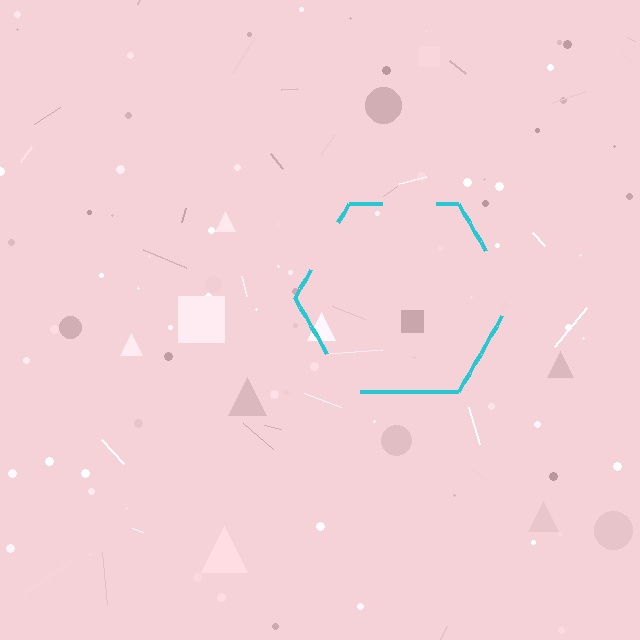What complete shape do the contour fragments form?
The contour fragments form a hexagon.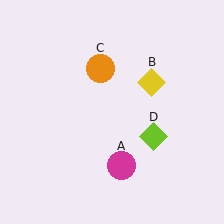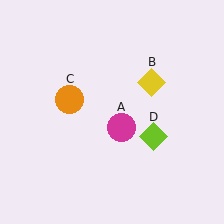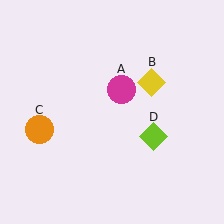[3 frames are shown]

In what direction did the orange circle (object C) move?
The orange circle (object C) moved down and to the left.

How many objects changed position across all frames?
2 objects changed position: magenta circle (object A), orange circle (object C).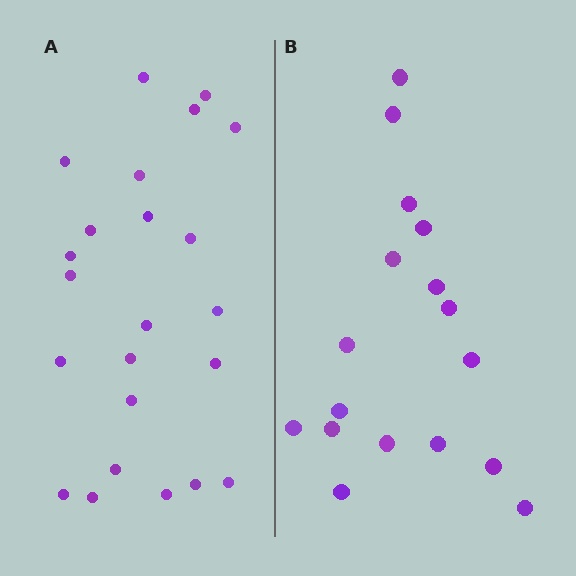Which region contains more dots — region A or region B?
Region A (the left region) has more dots.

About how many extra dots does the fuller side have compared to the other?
Region A has about 6 more dots than region B.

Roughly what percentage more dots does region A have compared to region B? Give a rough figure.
About 35% more.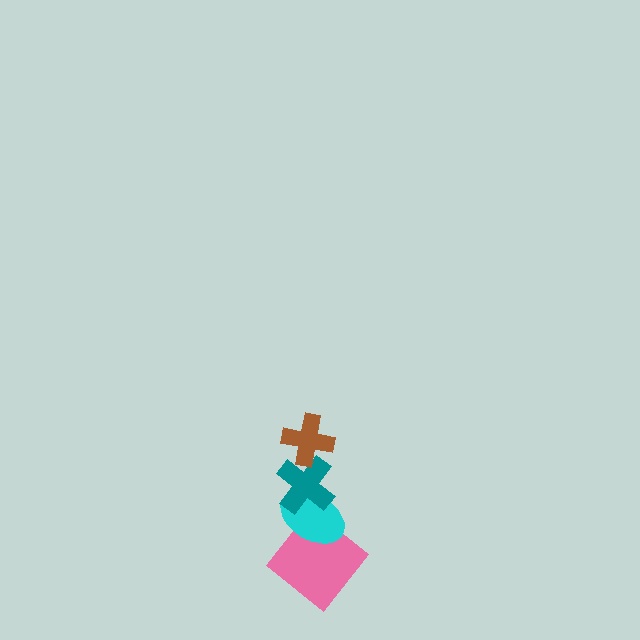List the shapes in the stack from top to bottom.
From top to bottom: the brown cross, the teal cross, the cyan ellipse, the pink diamond.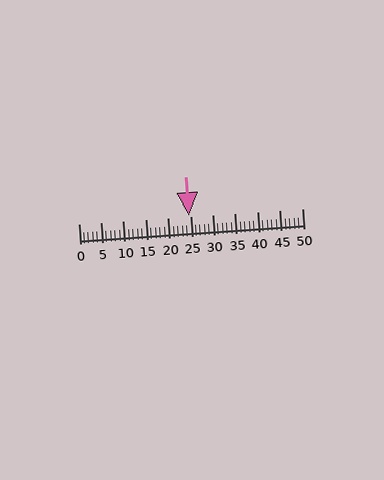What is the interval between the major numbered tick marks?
The major tick marks are spaced 5 units apart.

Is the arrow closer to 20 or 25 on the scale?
The arrow is closer to 25.